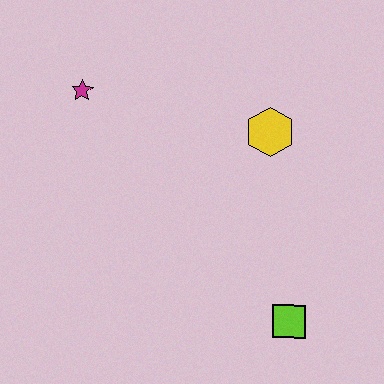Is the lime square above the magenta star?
No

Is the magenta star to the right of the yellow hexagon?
No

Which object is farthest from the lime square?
The magenta star is farthest from the lime square.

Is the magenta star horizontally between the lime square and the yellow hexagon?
No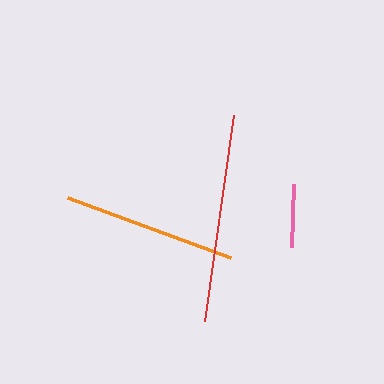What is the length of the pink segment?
The pink segment is approximately 63 pixels long.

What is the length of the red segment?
The red segment is approximately 208 pixels long.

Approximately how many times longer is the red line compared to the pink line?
The red line is approximately 3.3 times the length of the pink line.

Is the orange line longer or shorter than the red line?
The red line is longer than the orange line.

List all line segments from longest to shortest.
From longest to shortest: red, orange, pink.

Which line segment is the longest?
The red line is the longest at approximately 208 pixels.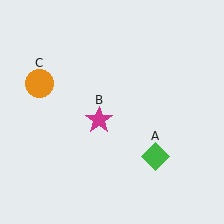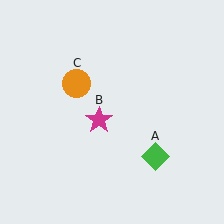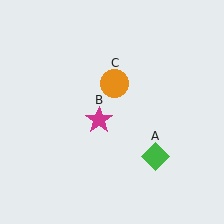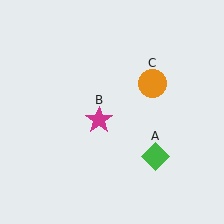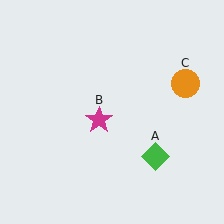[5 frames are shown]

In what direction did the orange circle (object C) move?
The orange circle (object C) moved right.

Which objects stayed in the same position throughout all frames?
Green diamond (object A) and magenta star (object B) remained stationary.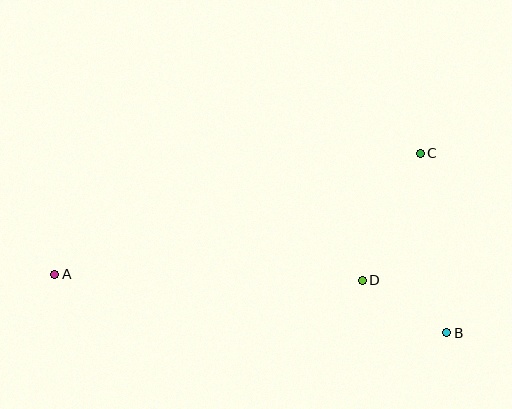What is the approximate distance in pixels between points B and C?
The distance between B and C is approximately 182 pixels.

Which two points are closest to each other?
Points B and D are closest to each other.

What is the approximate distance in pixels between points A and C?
The distance between A and C is approximately 385 pixels.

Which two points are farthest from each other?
Points A and B are farthest from each other.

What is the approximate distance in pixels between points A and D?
The distance between A and D is approximately 308 pixels.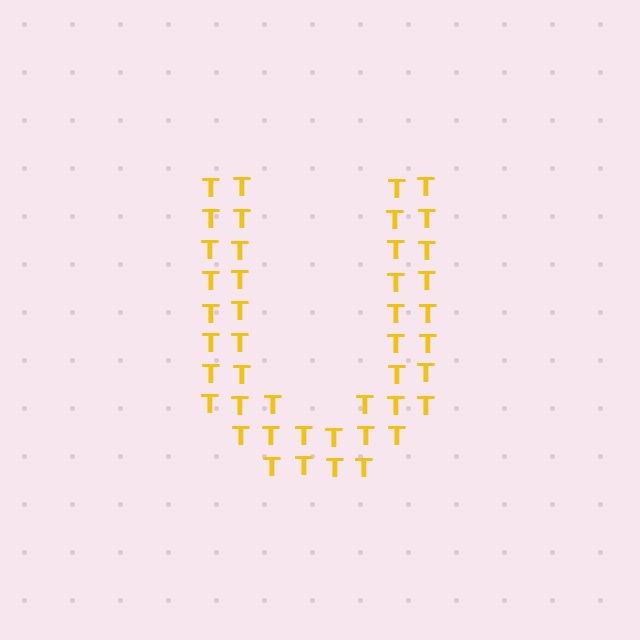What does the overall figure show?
The overall figure shows the letter U.